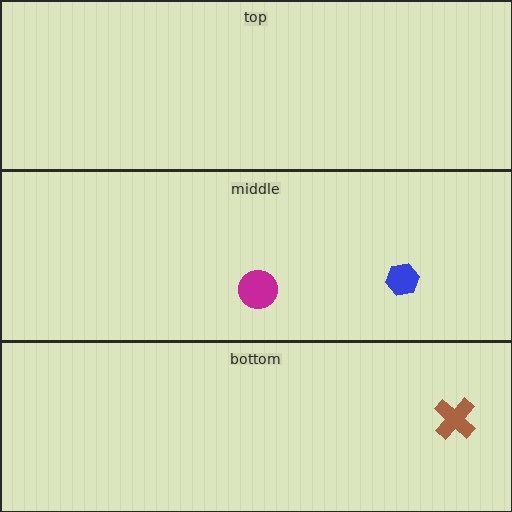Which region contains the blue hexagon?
The middle region.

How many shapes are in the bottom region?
1.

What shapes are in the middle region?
The blue hexagon, the magenta circle.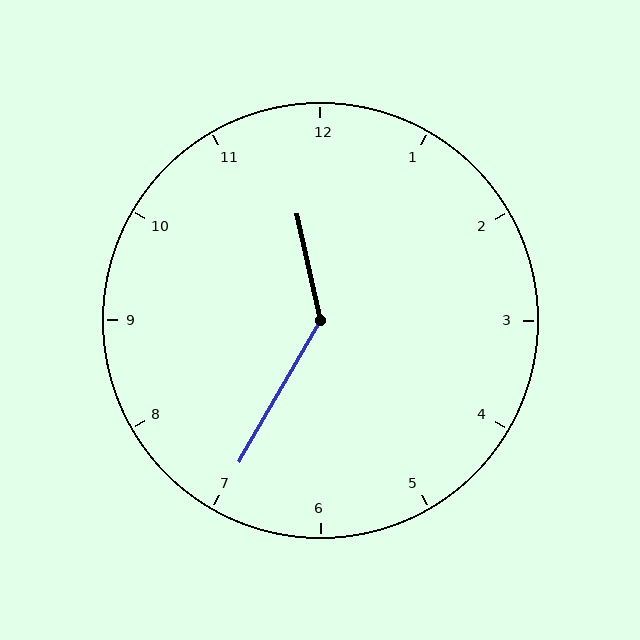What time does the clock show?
11:35.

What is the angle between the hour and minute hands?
Approximately 138 degrees.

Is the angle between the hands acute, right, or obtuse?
It is obtuse.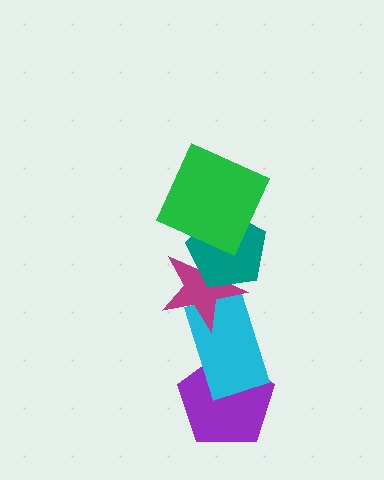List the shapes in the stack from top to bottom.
From top to bottom: the green square, the teal pentagon, the magenta star, the cyan rectangle, the purple pentagon.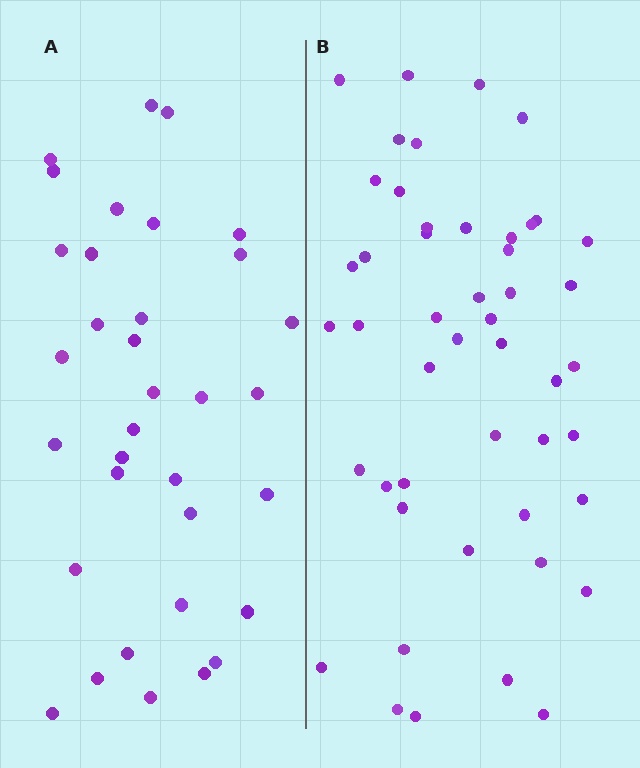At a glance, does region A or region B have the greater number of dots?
Region B (the right region) has more dots.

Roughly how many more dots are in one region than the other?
Region B has approximately 15 more dots than region A.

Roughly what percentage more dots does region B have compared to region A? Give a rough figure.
About 40% more.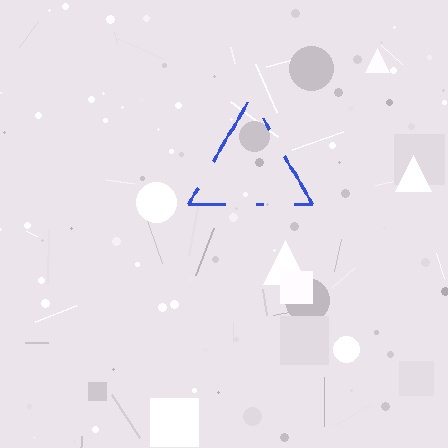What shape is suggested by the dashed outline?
The dashed outline suggests a triangle.